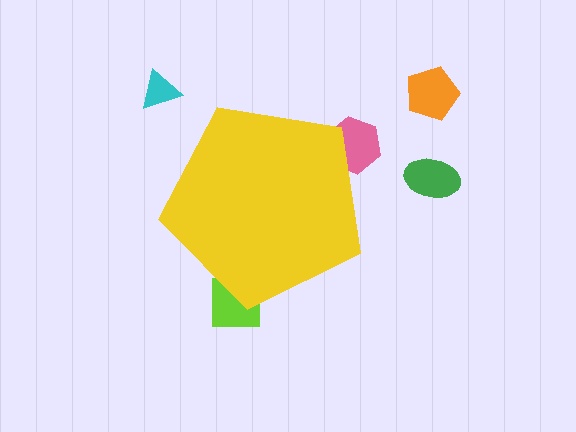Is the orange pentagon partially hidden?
No, the orange pentagon is fully visible.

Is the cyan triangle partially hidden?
No, the cyan triangle is fully visible.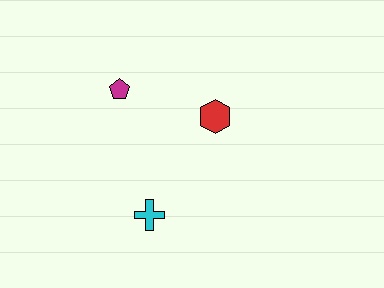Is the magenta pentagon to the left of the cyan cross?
Yes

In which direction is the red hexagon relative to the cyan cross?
The red hexagon is above the cyan cross.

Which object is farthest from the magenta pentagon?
The cyan cross is farthest from the magenta pentagon.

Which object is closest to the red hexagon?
The magenta pentagon is closest to the red hexagon.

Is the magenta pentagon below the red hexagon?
No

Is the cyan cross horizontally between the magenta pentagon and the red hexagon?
Yes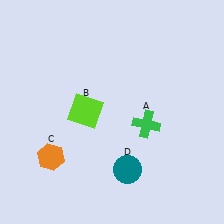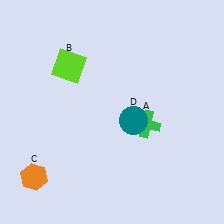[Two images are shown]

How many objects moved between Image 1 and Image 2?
3 objects moved between the two images.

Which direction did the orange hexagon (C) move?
The orange hexagon (C) moved down.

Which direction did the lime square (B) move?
The lime square (B) moved up.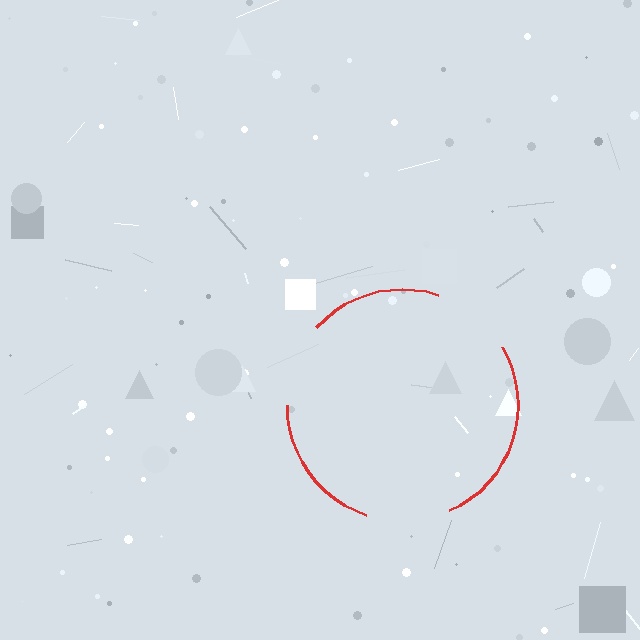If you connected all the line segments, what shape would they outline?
They would outline a circle.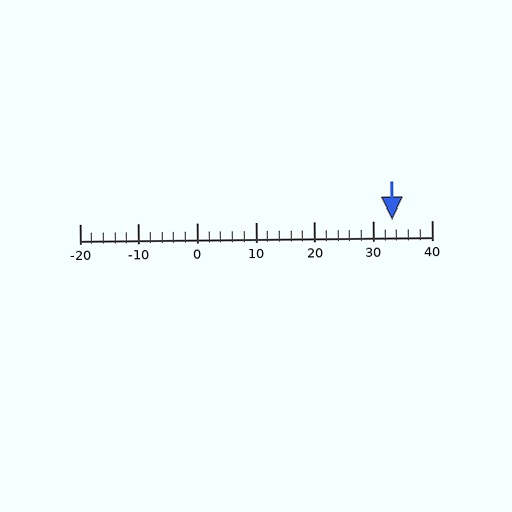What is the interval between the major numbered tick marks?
The major tick marks are spaced 10 units apart.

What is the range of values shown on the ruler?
The ruler shows values from -20 to 40.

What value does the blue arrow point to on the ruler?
The blue arrow points to approximately 33.